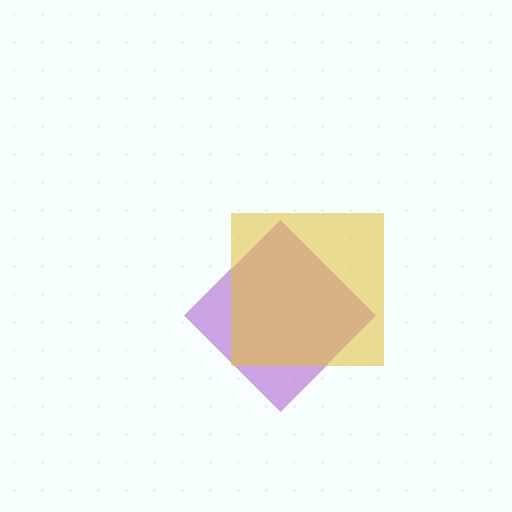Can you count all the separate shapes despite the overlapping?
Yes, there are 2 separate shapes.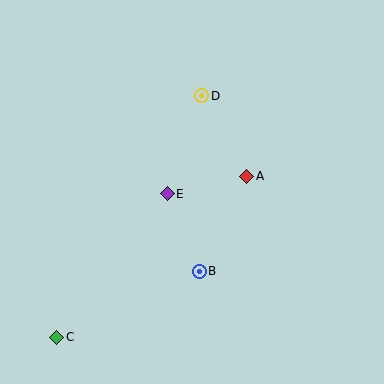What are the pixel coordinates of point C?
Point C is at (57, 337).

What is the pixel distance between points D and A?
The distance between D and A is 92 pixels.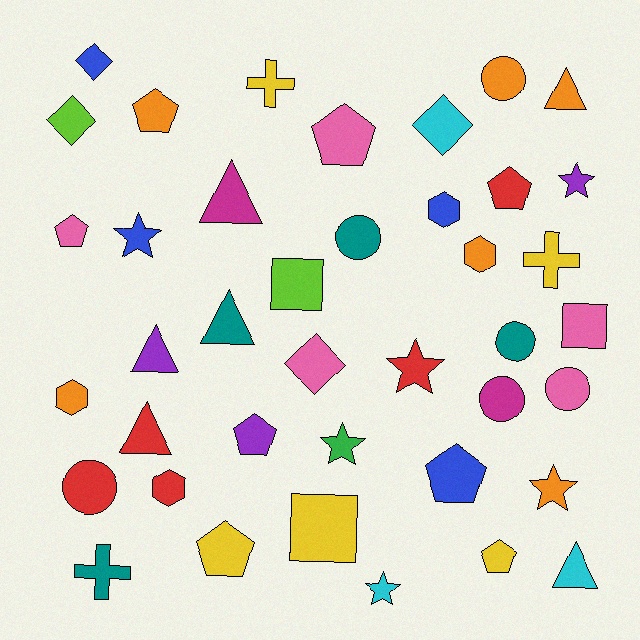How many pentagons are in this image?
There are 8 pentagons.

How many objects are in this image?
There are 40 objects.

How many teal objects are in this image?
There are 4 teal objects.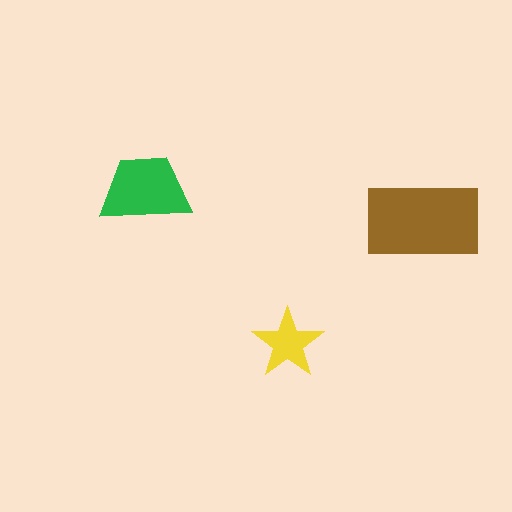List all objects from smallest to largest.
The yellow star, the green trapezoid, the brown rectangle.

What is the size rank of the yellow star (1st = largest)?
3rd.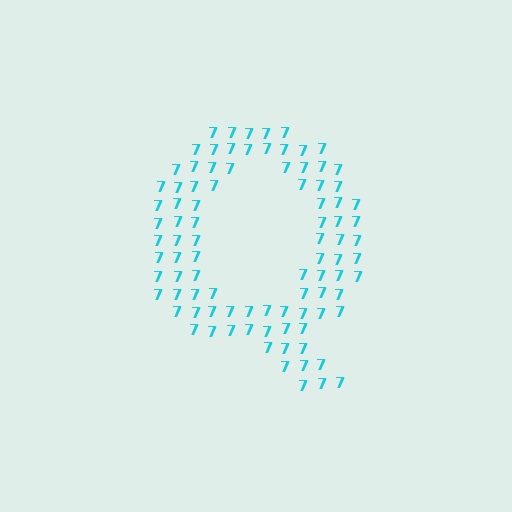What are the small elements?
The small elements are digit 7's.